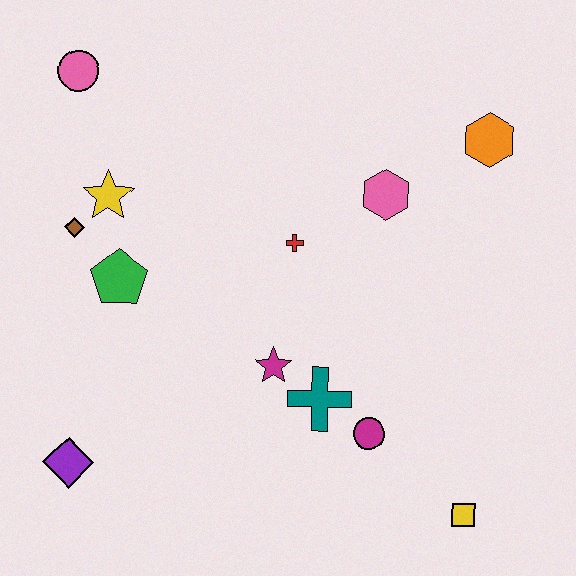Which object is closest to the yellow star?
The brown diamond is closest to the yellow star.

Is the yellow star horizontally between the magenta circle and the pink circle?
Yes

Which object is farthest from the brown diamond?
The yellow square is farthest from the brown diamond.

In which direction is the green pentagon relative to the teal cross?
The green pentagon is to the left of the teal cross.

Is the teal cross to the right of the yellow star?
Yes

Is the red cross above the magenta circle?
Yes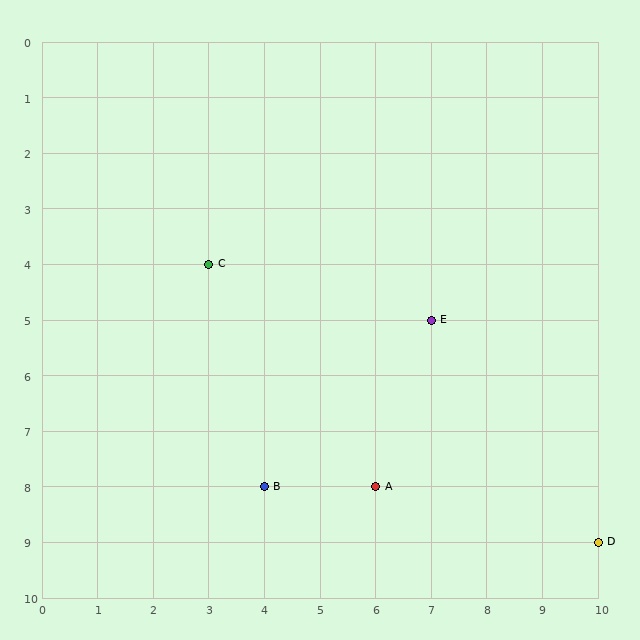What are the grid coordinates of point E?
Point E is at grid coordinates (7, 5).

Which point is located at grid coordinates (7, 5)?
Point E is at (7, 5).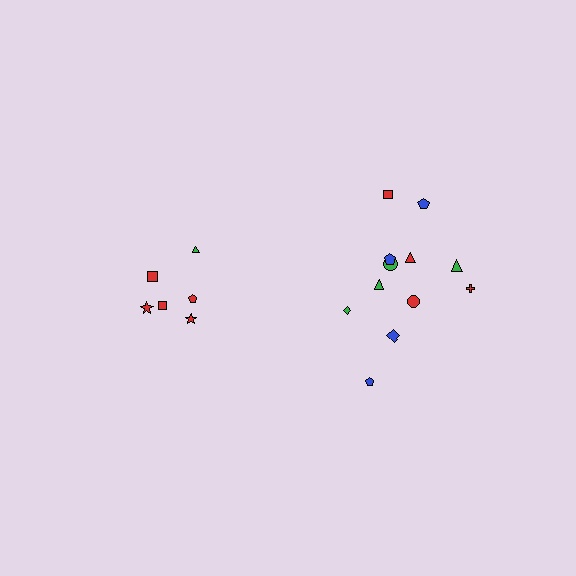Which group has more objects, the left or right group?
The right group.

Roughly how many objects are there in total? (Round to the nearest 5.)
Roughly 20 objects in total.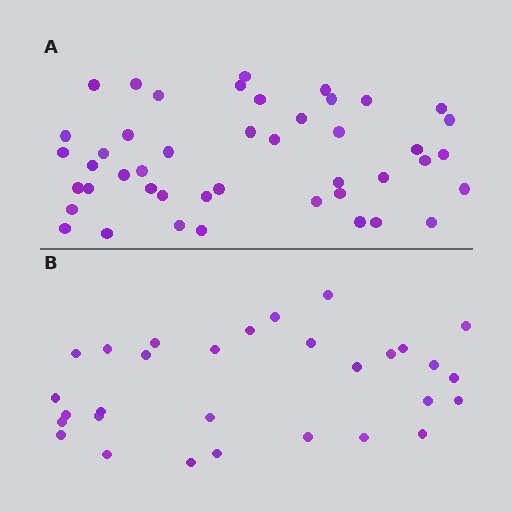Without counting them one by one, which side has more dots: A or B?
Region A (the top region) has more dots.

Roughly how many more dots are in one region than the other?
Region A has approximately 15 more dots than region B.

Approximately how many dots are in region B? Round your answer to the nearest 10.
About 30 dots.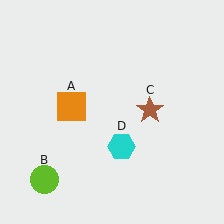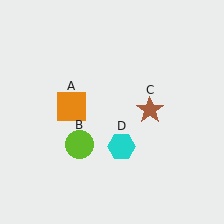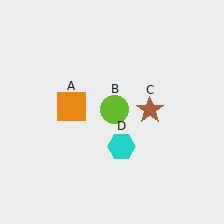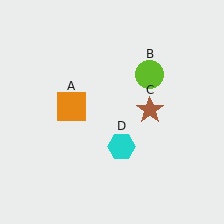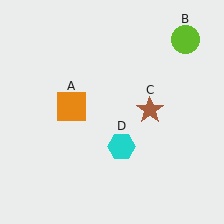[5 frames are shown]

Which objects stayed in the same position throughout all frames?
Orange square (object A) and brown star (object C) and cyan hexagon (object D) remained stationary.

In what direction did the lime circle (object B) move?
The lime circle (object B) moved up and to the right.